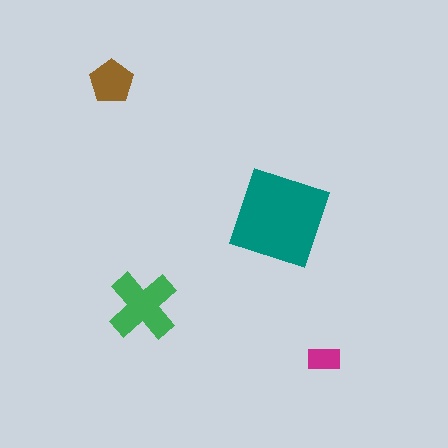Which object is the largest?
The teal diamond.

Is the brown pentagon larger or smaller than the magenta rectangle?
Larger.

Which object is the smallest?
The magenta rectangle.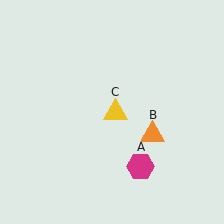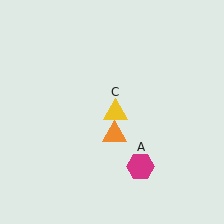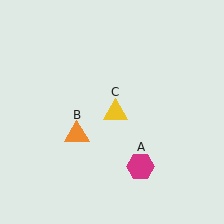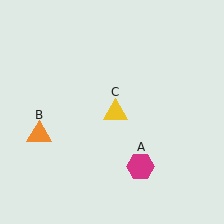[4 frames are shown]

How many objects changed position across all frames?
1 object changed position: orange triangle (object B).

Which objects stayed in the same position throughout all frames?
Magenta hexagon (object A) and yellow triangle (object C) remained stationary.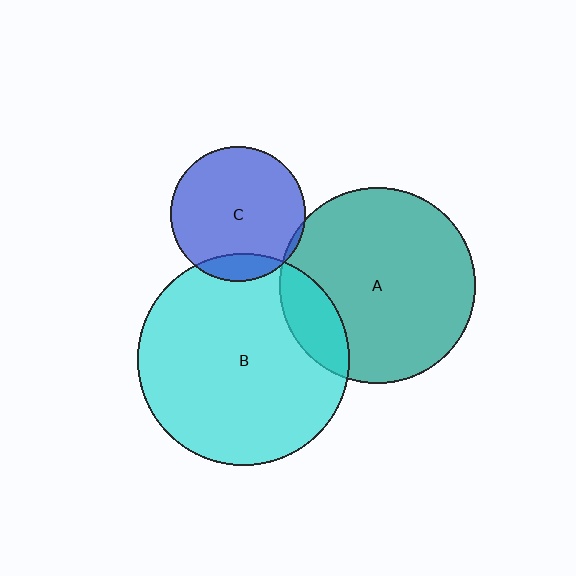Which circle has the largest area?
Circle B (cyan).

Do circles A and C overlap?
Yes.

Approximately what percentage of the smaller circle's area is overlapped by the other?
Approximately 5%.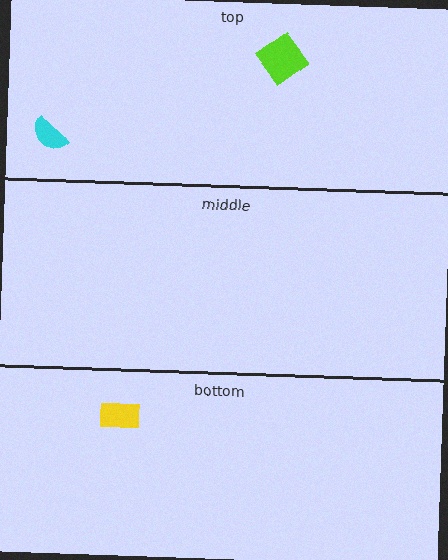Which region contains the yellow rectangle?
The bottom region.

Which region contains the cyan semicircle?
The top region.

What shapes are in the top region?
The cyan semicircle, the lime diamond.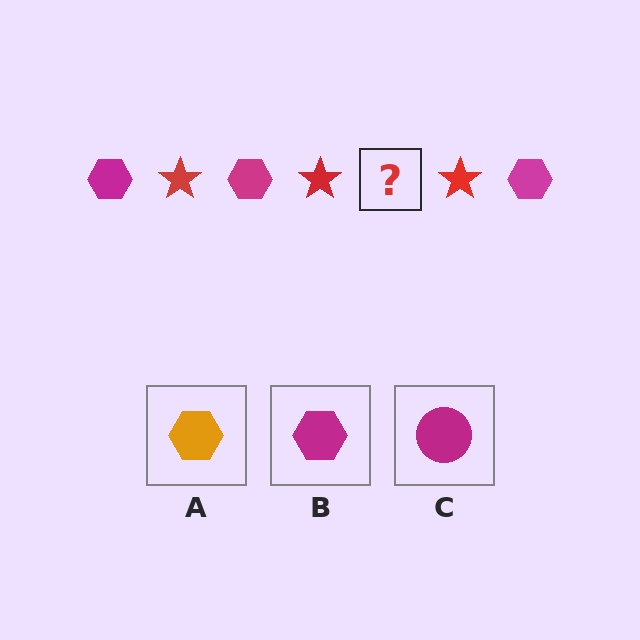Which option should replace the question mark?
Option B.